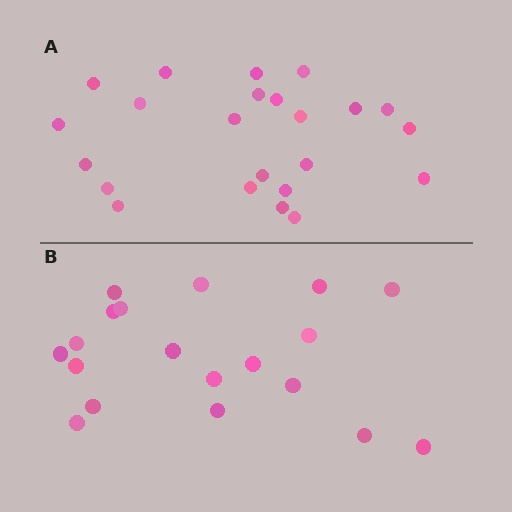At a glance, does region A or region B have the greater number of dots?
Region A (the top region) has more dots.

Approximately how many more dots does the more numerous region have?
Region A has about 4 more dots than region B.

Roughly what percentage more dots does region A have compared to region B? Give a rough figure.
About 20% more.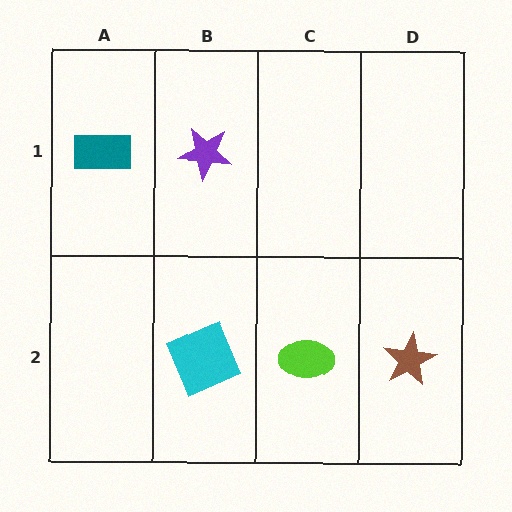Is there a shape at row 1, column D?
No, that cell is empty.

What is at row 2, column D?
A brown star.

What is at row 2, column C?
A lime ellipse.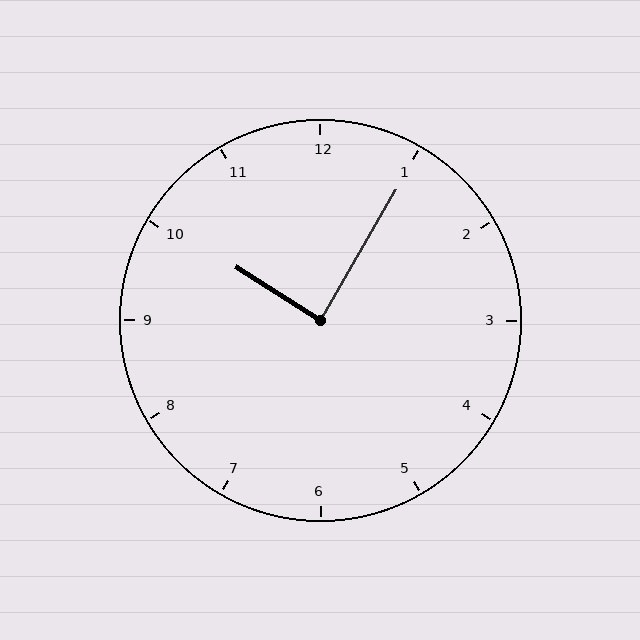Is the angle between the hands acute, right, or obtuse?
It is right.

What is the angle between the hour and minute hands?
Approximately 88 degrees.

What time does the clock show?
10:05.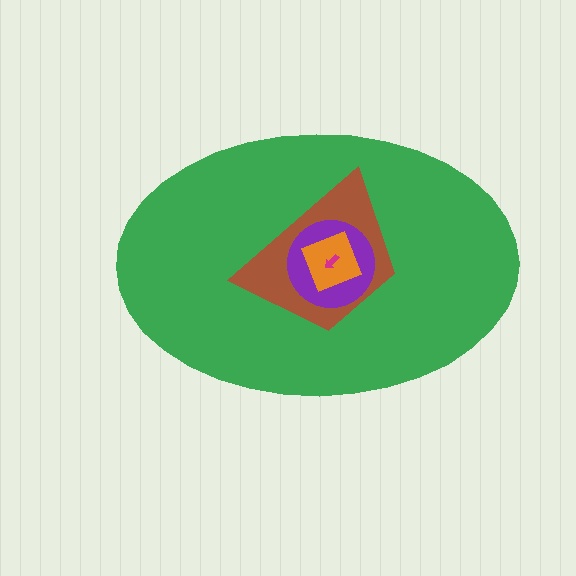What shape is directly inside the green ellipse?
The brown trapezoid.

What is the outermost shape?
The green ellipse.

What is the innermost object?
The magenta arrow.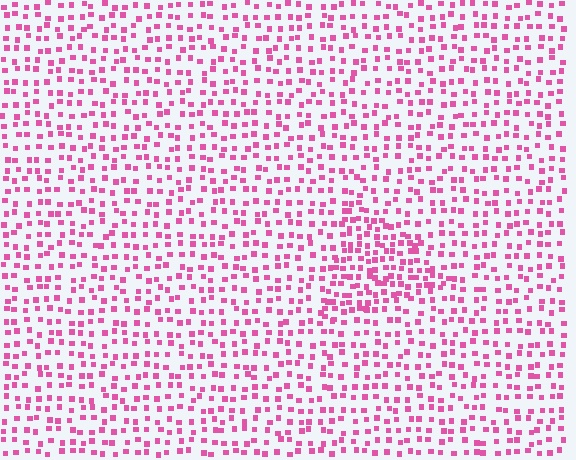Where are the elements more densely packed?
The elements are more densely packed inside the triangle boundary.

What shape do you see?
I see a triangle.